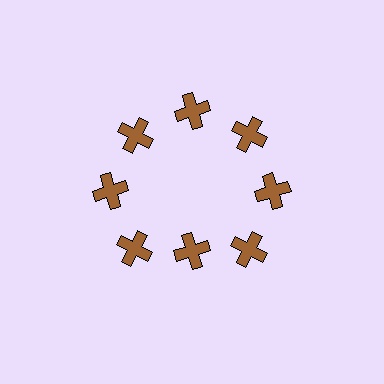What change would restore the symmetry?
The symmetry would be restored by moving it outward, back onto the ring so that all 8 crosses sit at equal angles and equal distance from the center.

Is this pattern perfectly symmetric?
No. The 8 brown crosses are arranged in a ring, but one element near the 6 o'clock position is pulled inward toward the center, breaking the 8-fold rotational symmetry.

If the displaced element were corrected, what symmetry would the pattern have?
It would have 8-fold rotational symmetry — the pattern would map onto itself every 45 degrees.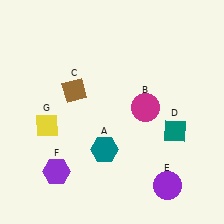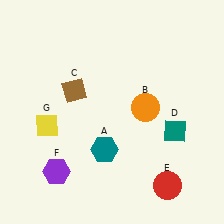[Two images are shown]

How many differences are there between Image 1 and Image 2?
There are 2 differences between the two images.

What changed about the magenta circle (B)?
In Image 1, B is magenta. In Image 2, it changed to orange.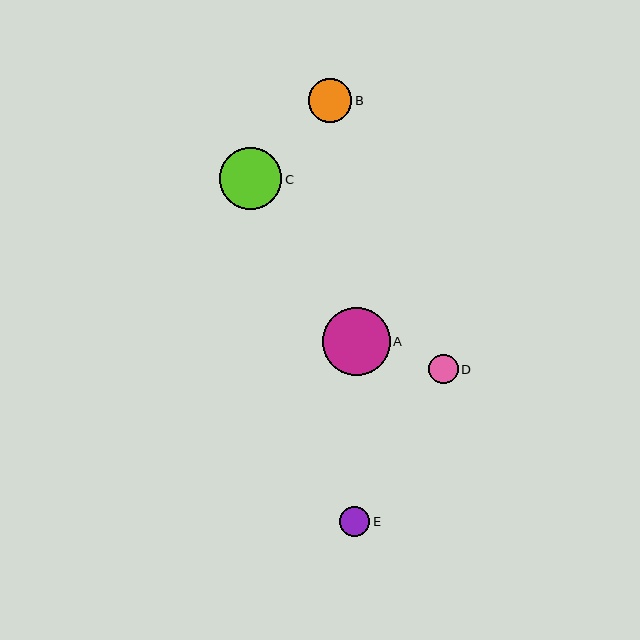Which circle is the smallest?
Circle D is the smallest with a size of approximately 30 pixels.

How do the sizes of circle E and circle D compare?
Circle E and circle D are approximately the same size.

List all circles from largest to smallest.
From largest to smallest: A, C, B, E, D.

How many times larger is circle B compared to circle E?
Circle B is approximately 1.5 times the size of circle E.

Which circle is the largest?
Circle A is the largest with a size of approximately 68 pixels.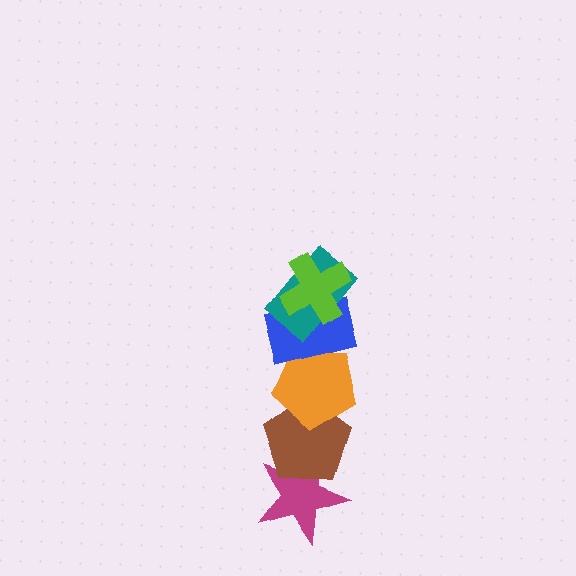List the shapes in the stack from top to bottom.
From top to bottom: the lime cross, the teal rectangle, the blue rectangle, the orange pentagon, the brown pentagon, the magenta star.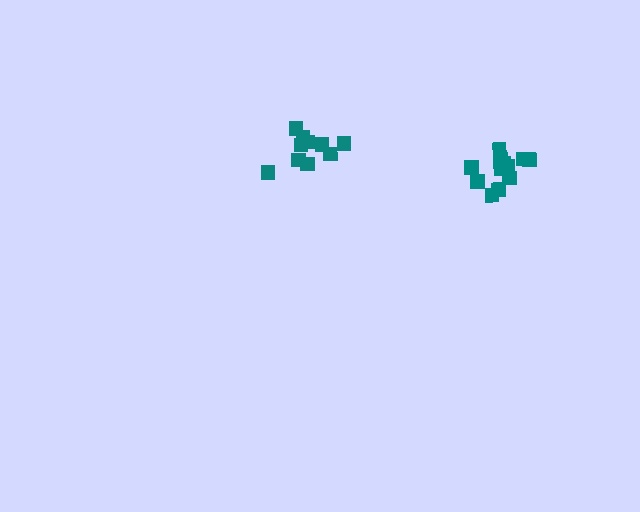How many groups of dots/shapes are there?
There are 2 groups.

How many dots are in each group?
Group 1: 10 dots, Group 2: 14 dots (24 total).